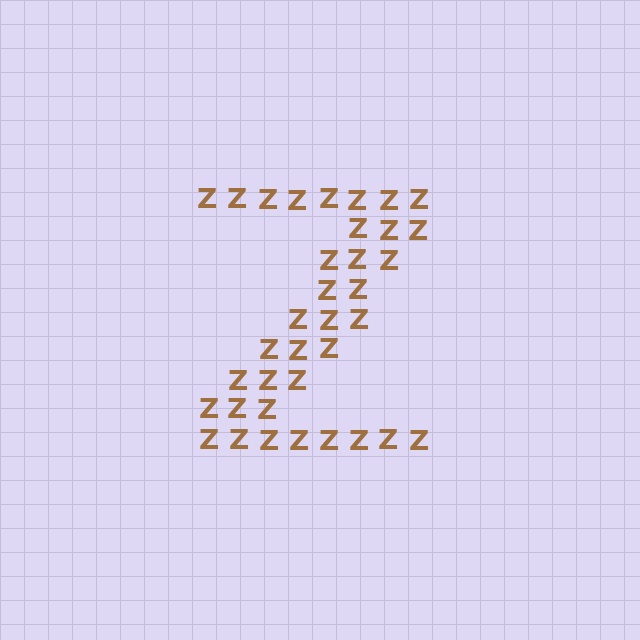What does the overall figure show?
The overall figure shows the letter Z.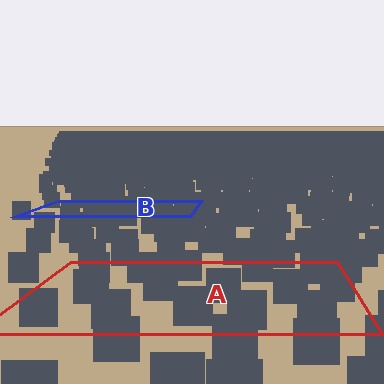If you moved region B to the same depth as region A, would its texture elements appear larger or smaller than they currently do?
They would appear larger. At a closer depth, the same texture elements are projected at a bigger on-screen size.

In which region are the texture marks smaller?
The texture marks are smaller in region B, because it is farther away.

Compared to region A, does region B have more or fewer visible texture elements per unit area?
Region B has more texture elements per unit area — they are packed more densely because it is farther away.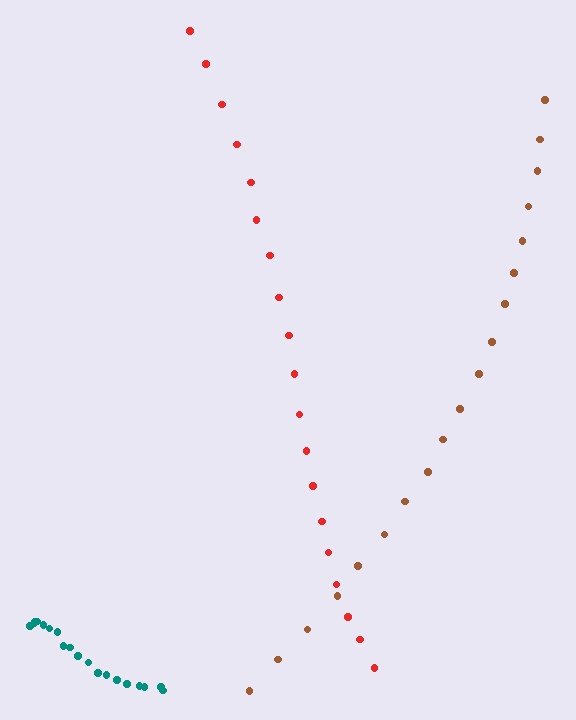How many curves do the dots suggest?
There are 3 distinct paths.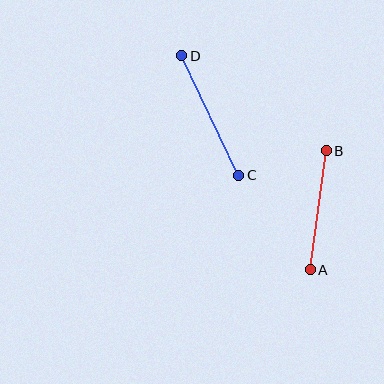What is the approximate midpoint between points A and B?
The midpoint is at approximately (318, 210) pixels.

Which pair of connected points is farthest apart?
Points C and D are farthest apart.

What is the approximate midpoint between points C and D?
The midpoint is at approximately (210, 116) pixels.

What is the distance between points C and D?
The distance is approximately 132 pixels.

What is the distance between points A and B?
The distance is approximately 120 pixels.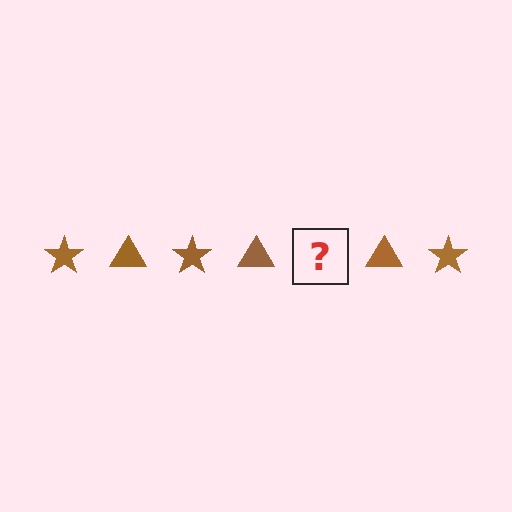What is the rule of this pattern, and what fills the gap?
The rule is that the pattern cycles through star, triangle shapes in brown. The gap should be filled with a brown star.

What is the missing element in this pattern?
The missing element is a brown star.